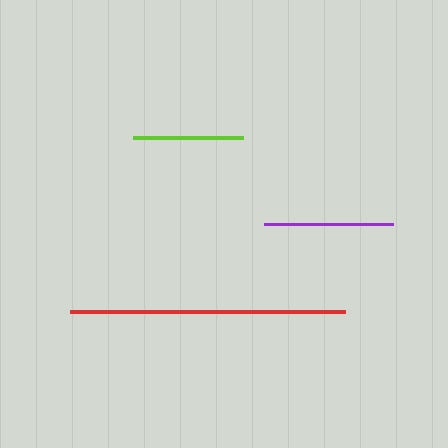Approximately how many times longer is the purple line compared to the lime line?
The purple line is approximately 1.2 times the length of the lime line.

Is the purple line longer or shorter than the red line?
The red line is longer than the purple line.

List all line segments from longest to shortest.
From longest to shortest: red, purple, lime.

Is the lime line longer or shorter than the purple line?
The purple line is longer than the lime line.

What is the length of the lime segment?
The lime segment is approximately 109 pixels long.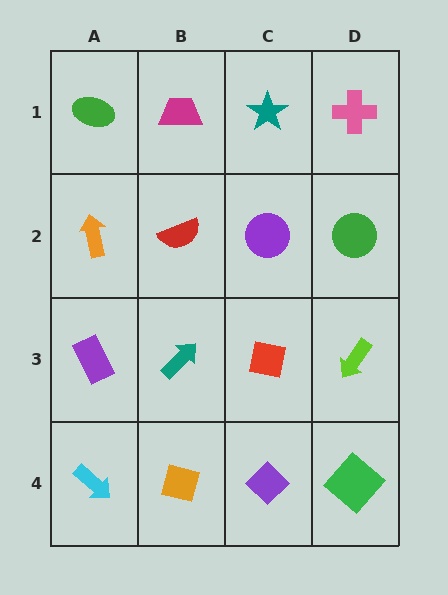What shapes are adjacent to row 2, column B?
A magenta trapezoid (row 1, column B), a teal arrow (row 3, column B), an orange arrow (row 2, column A), a purple circle (row 2, column C).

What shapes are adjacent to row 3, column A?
An orange arrow (row 2, column A), a cyan arrow (row 4, column A), a teal arrow (row 3, column B).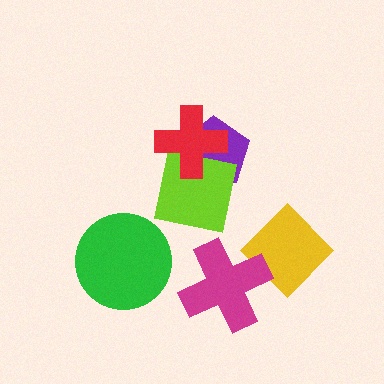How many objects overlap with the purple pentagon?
2 objects overlap with the purple pentagon.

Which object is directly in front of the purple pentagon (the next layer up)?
The lime square is directly in front of the purple pentagon.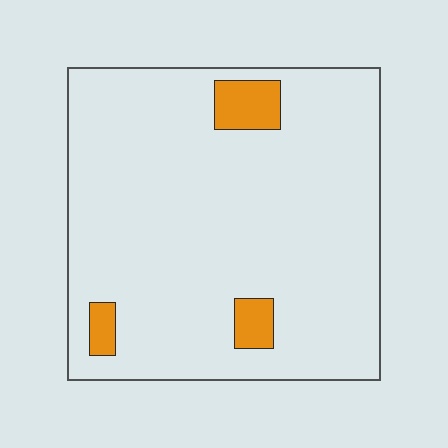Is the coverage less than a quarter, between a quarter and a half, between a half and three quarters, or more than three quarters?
Less than a quarter.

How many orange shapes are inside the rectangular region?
3.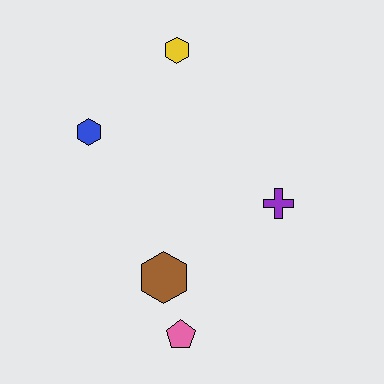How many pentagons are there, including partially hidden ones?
There is 1 pentagon.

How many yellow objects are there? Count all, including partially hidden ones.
There is 1 yellow object.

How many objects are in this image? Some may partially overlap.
There are 5 objects.